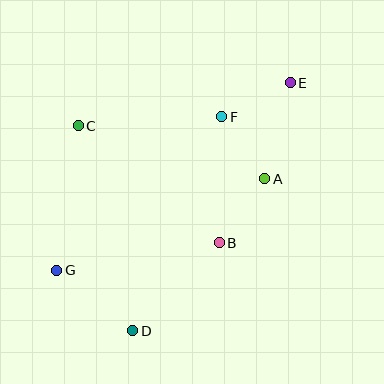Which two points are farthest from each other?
Points E and G are farthest from each other.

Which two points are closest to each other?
Points A and F are closest to each other.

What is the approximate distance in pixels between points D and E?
The distance between D and E is approximately 294 pixels.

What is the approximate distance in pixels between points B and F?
The distance between B and F is approximately 126 pixels.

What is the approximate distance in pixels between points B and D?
The distance between B and D is approximately 124 pixels.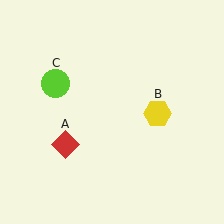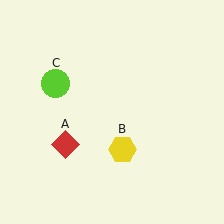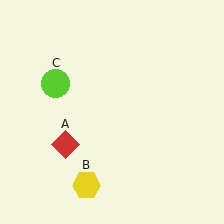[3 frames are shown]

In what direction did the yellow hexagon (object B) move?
The yellow hexagon (object B) moved down and to the left.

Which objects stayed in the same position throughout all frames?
Red diamond (object A) and lime circle (object C) remained stationary.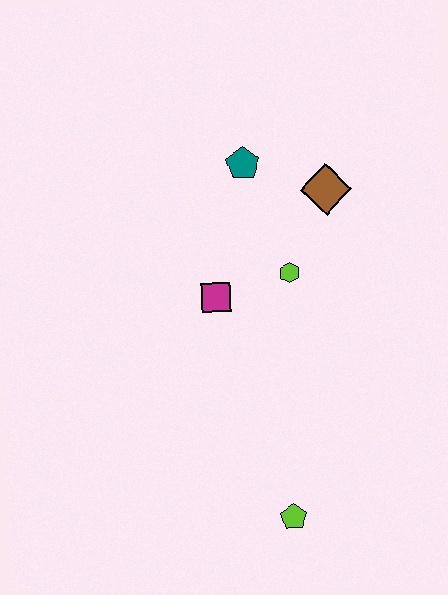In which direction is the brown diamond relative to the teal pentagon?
The brown diamond is to the right of the teal pentagon.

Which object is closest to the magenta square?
The lime hexagon is closest to the magenta square.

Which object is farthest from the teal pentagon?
The lime pentagon is farthest from the teal pentagon.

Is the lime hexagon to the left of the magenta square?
No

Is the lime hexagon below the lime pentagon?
No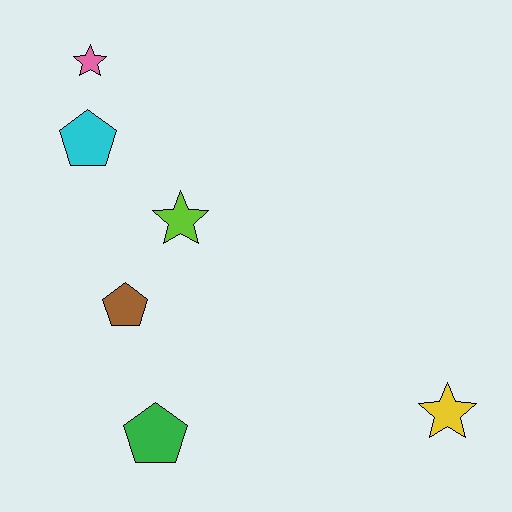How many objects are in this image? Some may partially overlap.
There are 6 objects.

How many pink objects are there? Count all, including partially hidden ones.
There is 1 pink object.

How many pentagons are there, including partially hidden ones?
There are 3 pentagons.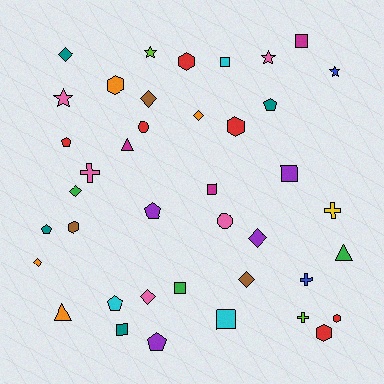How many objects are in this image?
There are 40 objects.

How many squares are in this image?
There are 7 squares.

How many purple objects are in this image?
There are 4 purple objects.